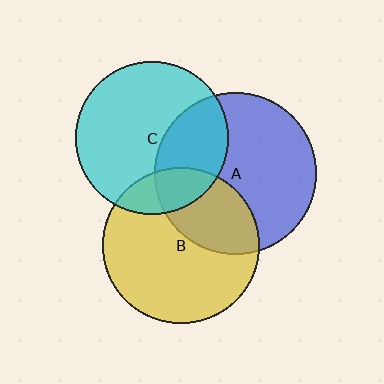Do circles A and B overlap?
Yes.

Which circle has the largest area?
Circle A (blue).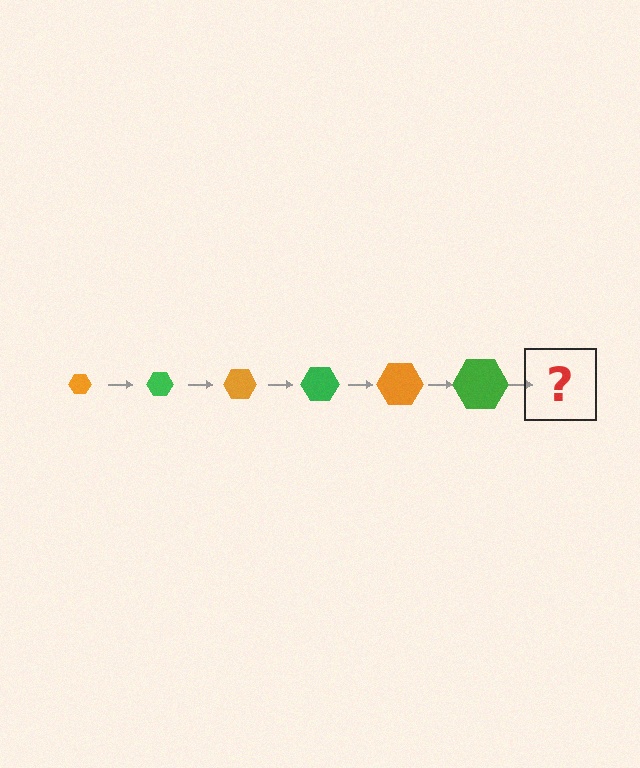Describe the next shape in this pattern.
It should be an orange hexagon, larger than the previous one.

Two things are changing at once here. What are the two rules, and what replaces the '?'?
The two rules are that the hexagon grows larger each step and the color cycles through orange and green. The '?' should be an orange hexagon, larger than the previous one.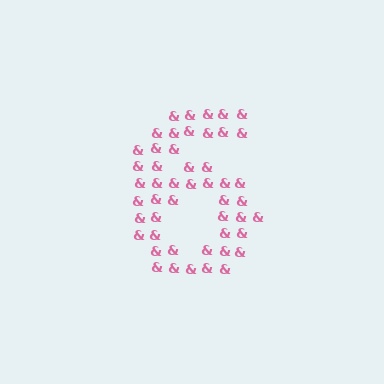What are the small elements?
The small elements are ampersands.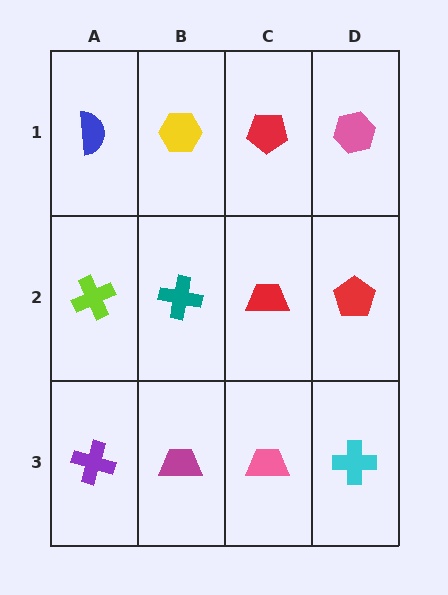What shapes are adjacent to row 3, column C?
A red trapezoid (row 2, column C), a magenta trapezoid (row 3, column B), a cyan cross (row 3, column D).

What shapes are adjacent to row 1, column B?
A teal cross (row 2, column B), a blue semicircle (row 1, column A), a red pentagon (row 1, column C).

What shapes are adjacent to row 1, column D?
A red pentagon (row 2, column D), a red pentagon (row 1, column C).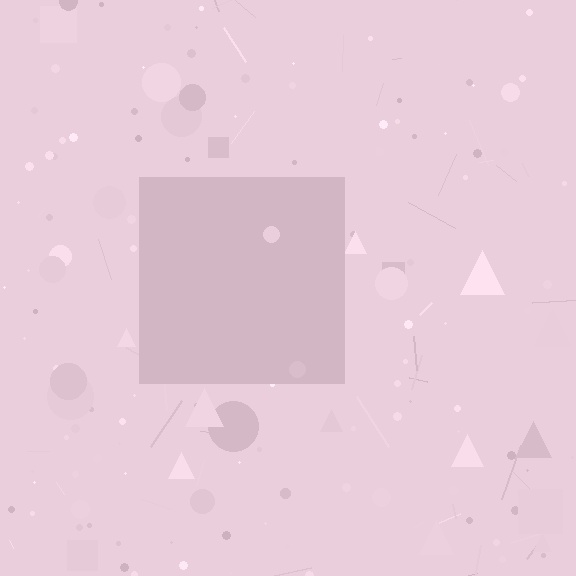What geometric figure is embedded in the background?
A square is embedded in the background.